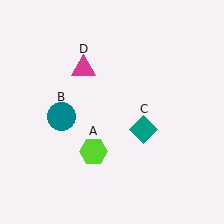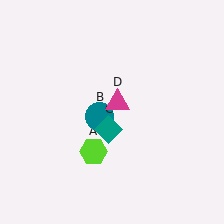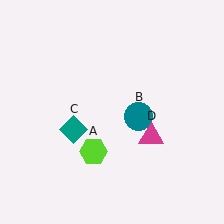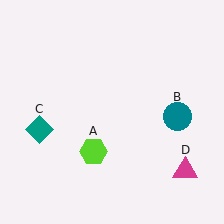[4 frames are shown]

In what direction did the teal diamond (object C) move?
The teal diamond (object C) moved left.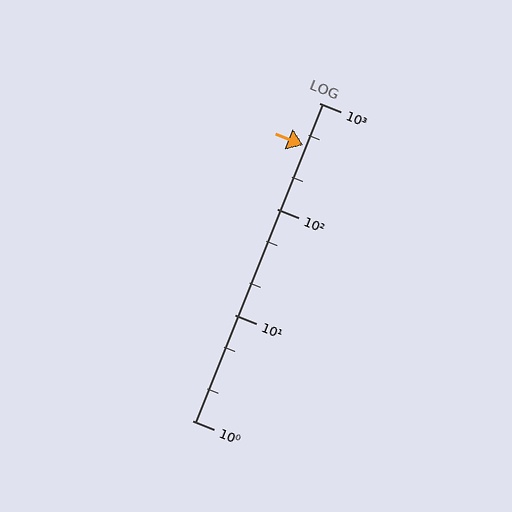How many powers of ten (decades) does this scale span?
The scale spans 3 decades, from 1 to 1000.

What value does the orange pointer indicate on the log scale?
The pointer indicates approximately 400.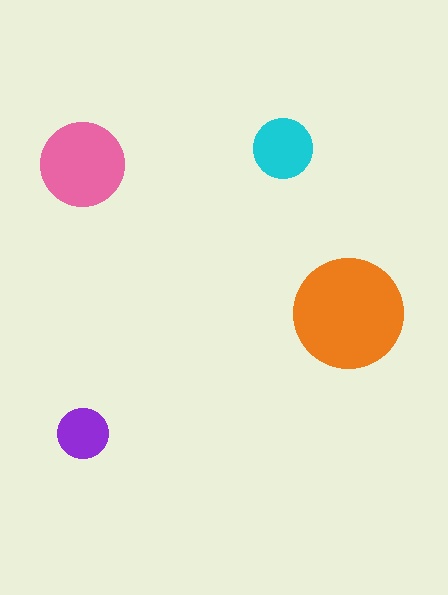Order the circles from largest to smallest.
the orange one, the pink one, the cyan one, the purple one.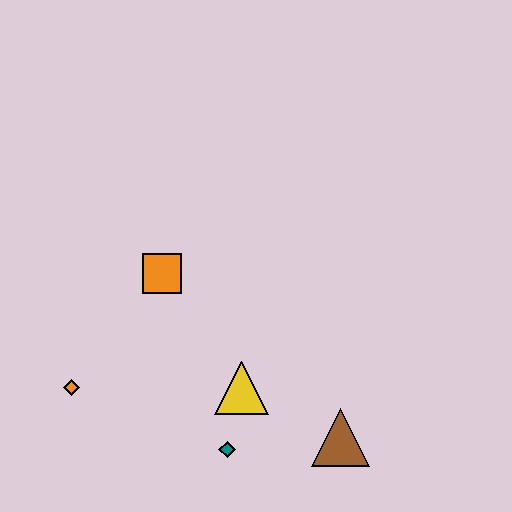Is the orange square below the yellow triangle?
No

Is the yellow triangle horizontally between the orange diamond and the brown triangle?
Yes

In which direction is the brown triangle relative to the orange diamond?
The brown triangle is to the right of the orange diamond.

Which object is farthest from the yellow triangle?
The orange diamond is farthest from the yellow triangle.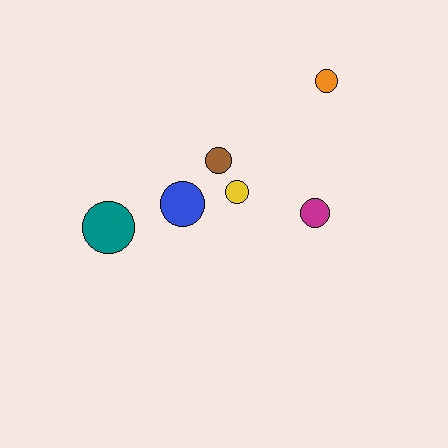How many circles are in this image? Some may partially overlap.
There are 6 circles.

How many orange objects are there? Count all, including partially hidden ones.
There is 1 orange object.